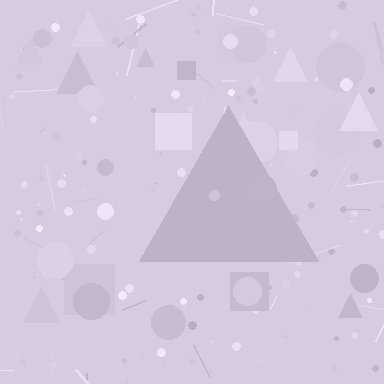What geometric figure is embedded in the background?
A triangle is embedded in the background.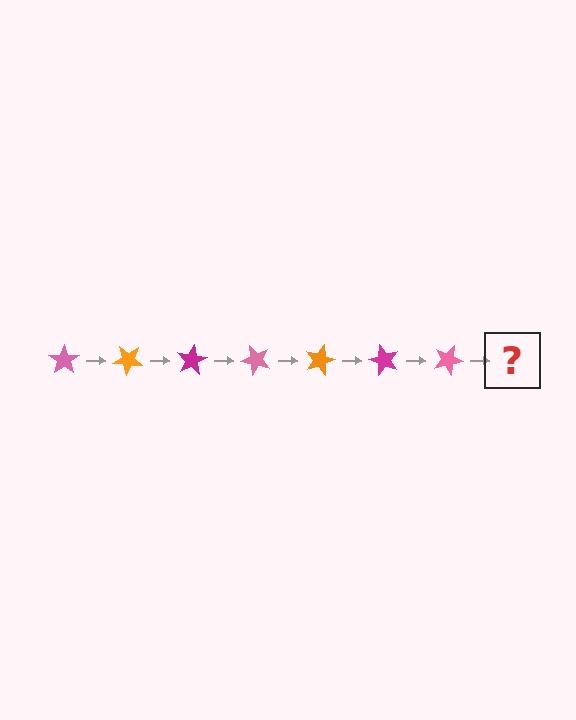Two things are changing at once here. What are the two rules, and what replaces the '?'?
The two rules are that it rotates 40 degrees each step and the color cycles through pink, orange, and magenta. The '?' should be an orange star, rotated 280 degrees from the start.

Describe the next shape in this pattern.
It should be an orange star, rotated 280 degrees from the start.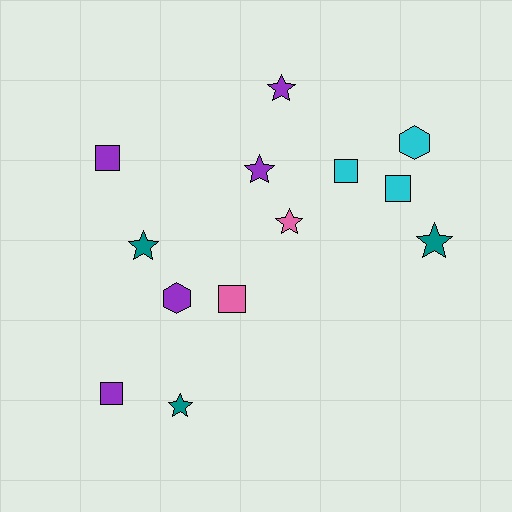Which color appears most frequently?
Purple, with 5 objects.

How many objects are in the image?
There are 13 objects.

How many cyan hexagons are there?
There is 1 cyan hexagon.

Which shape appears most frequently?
Star, with 6 objects.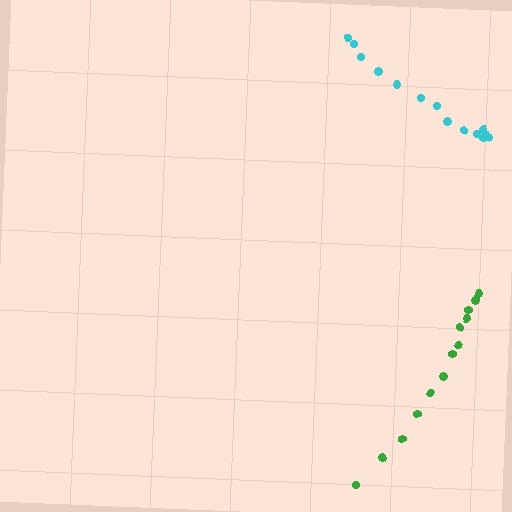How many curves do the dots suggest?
There are 2 distinct paths.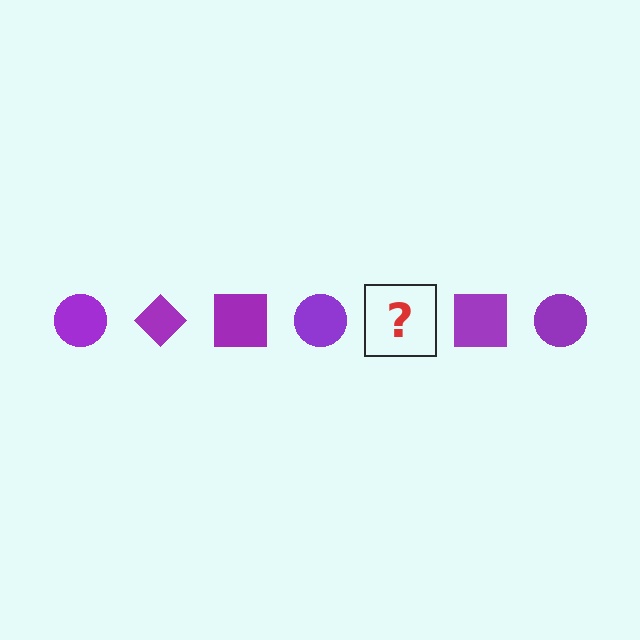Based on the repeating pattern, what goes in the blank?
The blank should be a purple diamond.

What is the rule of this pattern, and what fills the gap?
The rule is that the pattern cycles through circle, diamond, square shapes in purple. The gap should be filled with a purple diamond.